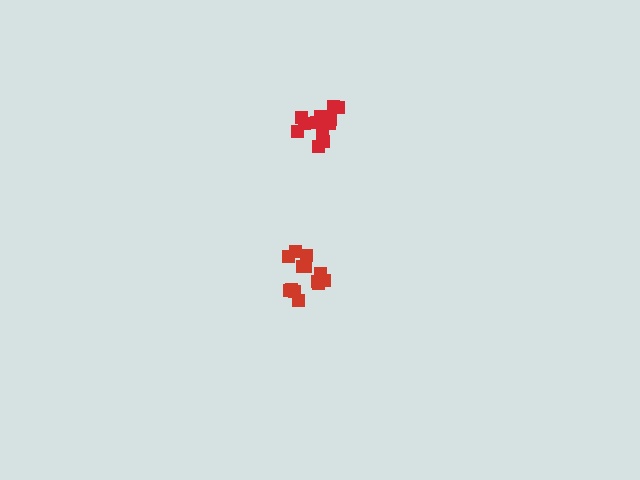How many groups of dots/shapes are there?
There are 2 groups.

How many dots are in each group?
Group 1: 14 dots, Group 2: 13 dots (27 total).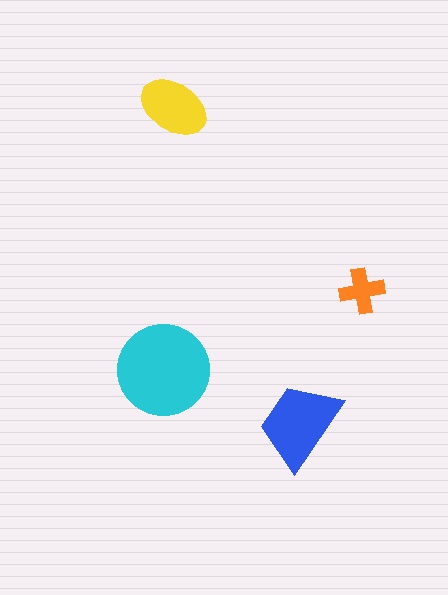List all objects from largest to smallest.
The cyan circle, the blue trapezoid, the yellow ellipse, the orange cross.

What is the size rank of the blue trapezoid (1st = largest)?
2nd.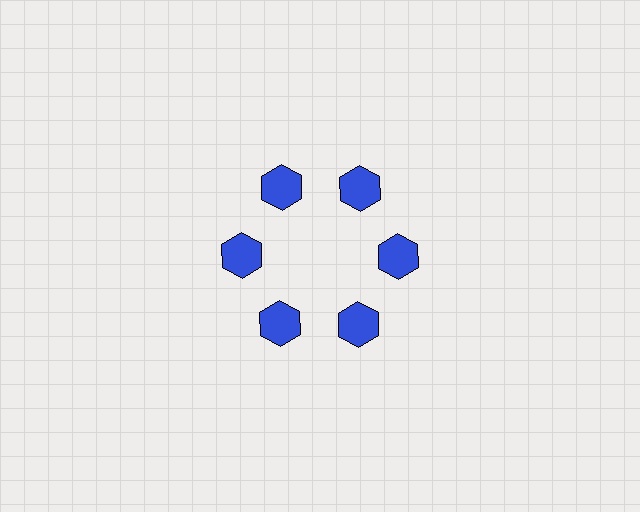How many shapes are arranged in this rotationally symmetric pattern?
There are 6 shapes, arranged in 6 groups of 1.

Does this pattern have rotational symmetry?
Yes, this pattern has 6-fold rotational symmetry. It looks the same after rotating 60 degrees around the center.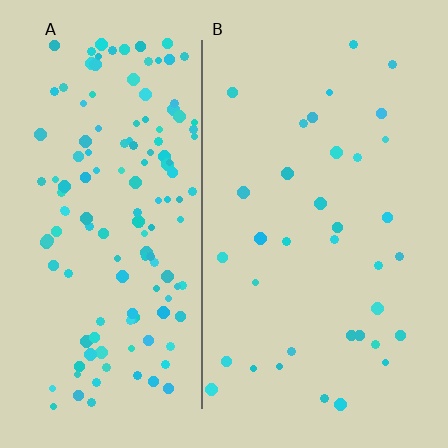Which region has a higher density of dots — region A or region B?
A (the left).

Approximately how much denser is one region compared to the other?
Approximately 4.0× — region A over region B.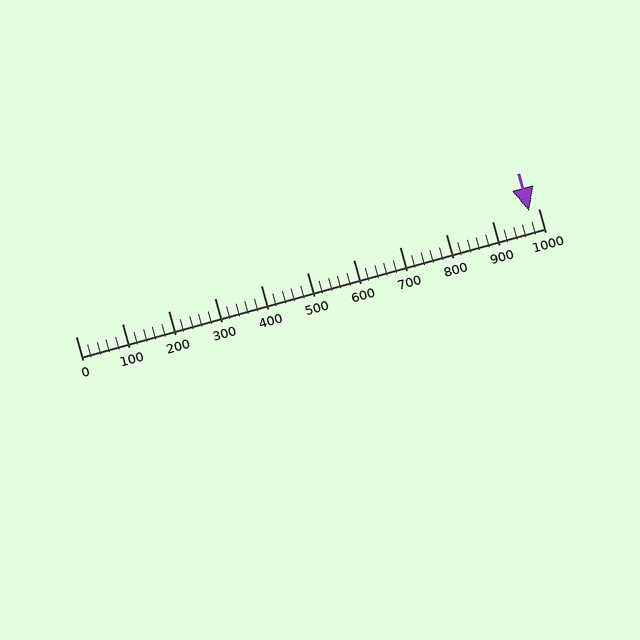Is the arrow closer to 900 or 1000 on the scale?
The arrow is closer to 1000.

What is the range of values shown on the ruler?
The ruler shows values from 0 to 1000.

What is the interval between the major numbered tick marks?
The major tick marks are spaced 100 units apart.